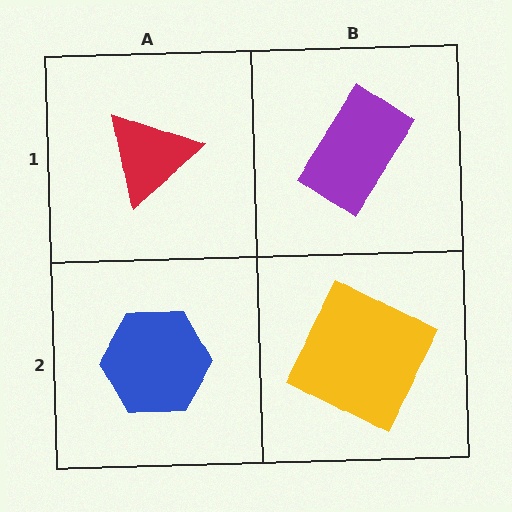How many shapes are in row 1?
2 shapes.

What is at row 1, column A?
A red triangle.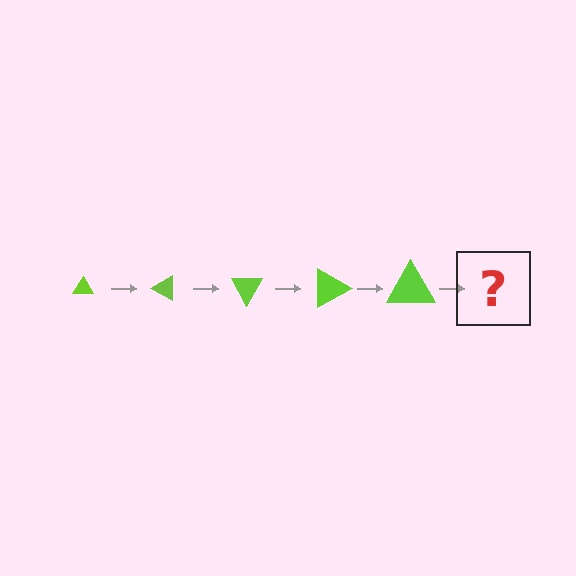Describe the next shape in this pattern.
It should be a triangle, larger than the previous one and rotated 150 degrees from the start.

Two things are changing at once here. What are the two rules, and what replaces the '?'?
The two rules are that the triangle grows larger each step and it rotates 30 degrees each step. The '?' should be a triangle, larger than the previous one and rotated 150 degrees from the start.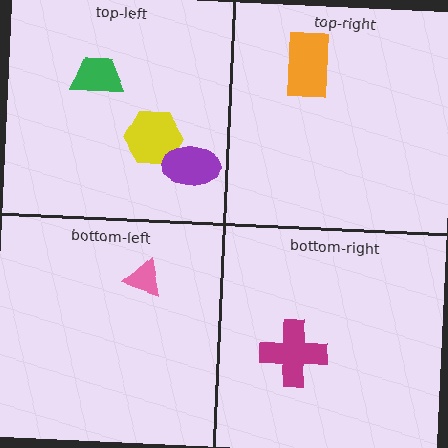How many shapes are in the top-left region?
3.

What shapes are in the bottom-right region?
The magenta cross.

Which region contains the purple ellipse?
The top-left region.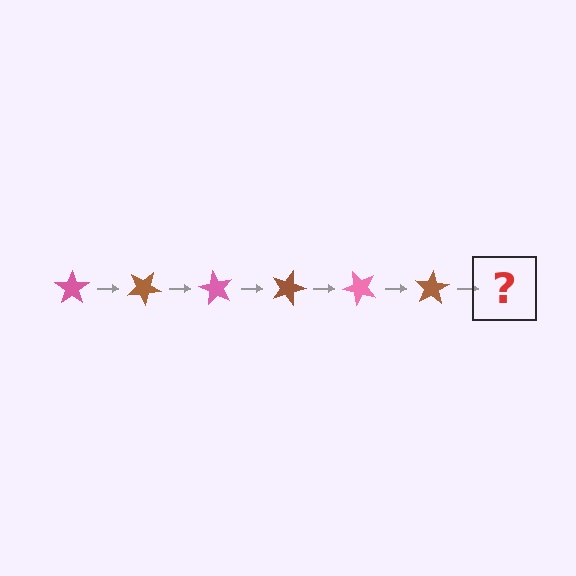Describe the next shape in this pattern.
It should be a pink star, rotated 180 degrees from the start.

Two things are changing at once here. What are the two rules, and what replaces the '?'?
The two rules are that it rotates 30 degrees each step and the color cycles through pink and brown. The '?' should be a pink star, rotated 180 degrees from the start.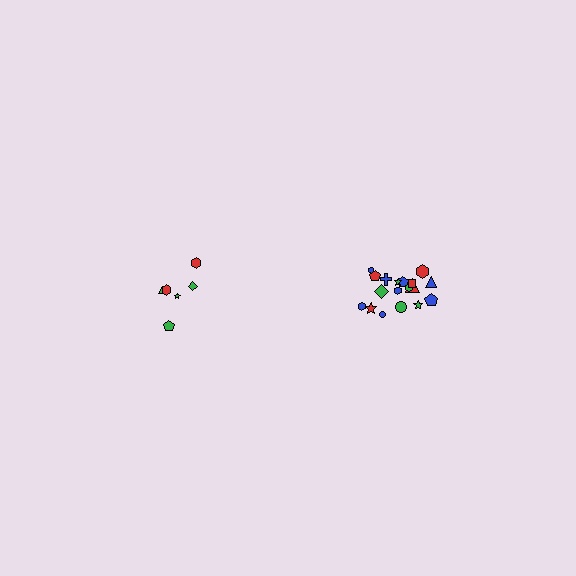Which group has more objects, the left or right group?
The right group.